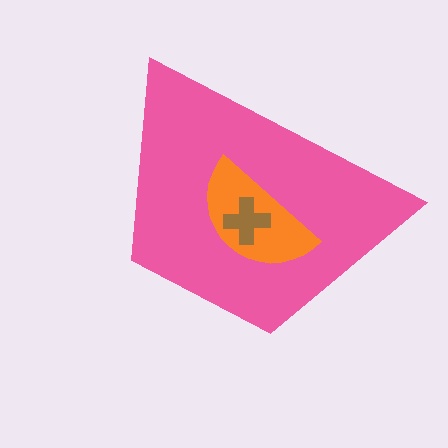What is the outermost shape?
The pink trapezoid.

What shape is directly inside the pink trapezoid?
The orange semicircle.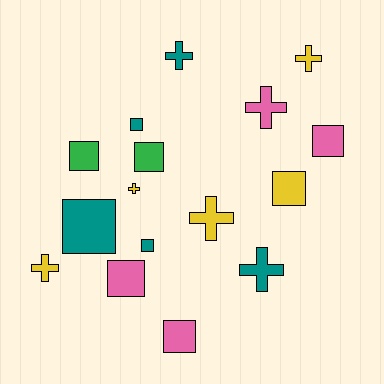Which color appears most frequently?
Teal, with 5 objects.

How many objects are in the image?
There are 16 objects.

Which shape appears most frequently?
Square, with 9 objects.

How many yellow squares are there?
There is 1 yellow square.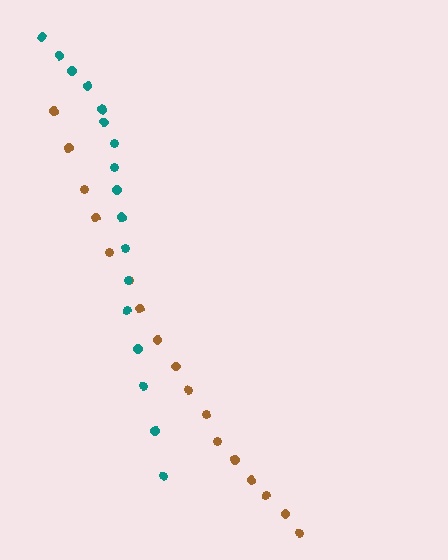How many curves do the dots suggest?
There are 2 distinct paths.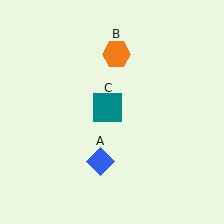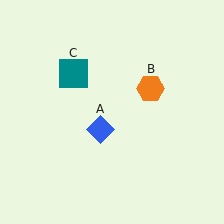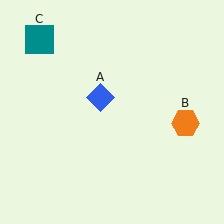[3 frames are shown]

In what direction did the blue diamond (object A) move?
The blue diamond (object A) moved up.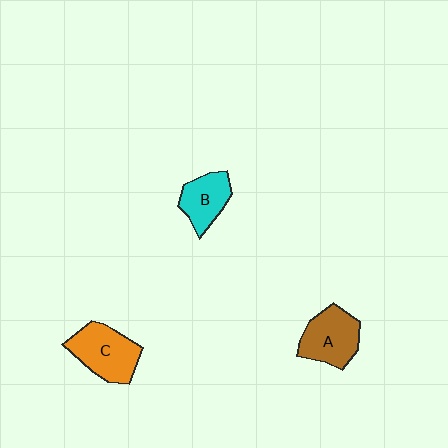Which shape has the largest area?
Shape C (orange).